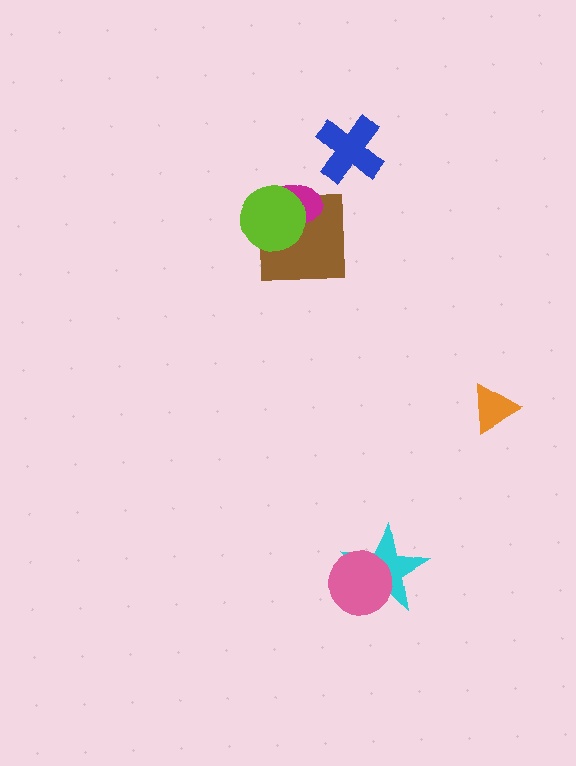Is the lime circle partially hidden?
No, no other shape covers it.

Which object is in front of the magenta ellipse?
The lime circle is in front of the magenta ellipse.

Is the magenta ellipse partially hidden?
Yes, it is partially covered by another shape.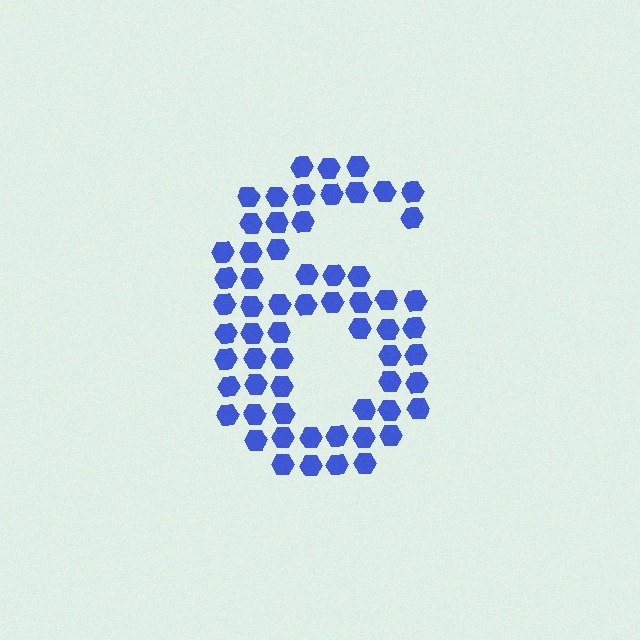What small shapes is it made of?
It is made of small hexagons.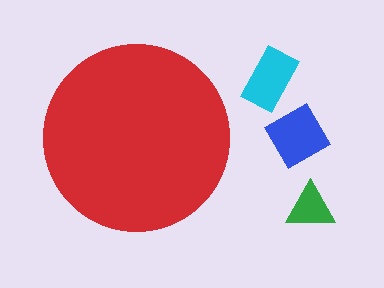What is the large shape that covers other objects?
A red circle.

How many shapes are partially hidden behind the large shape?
0 shapes are partially hidden.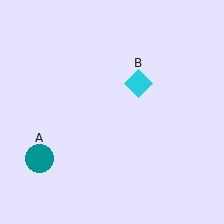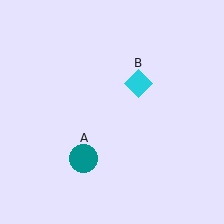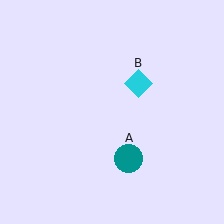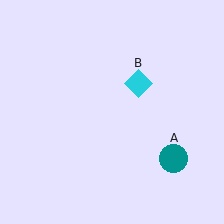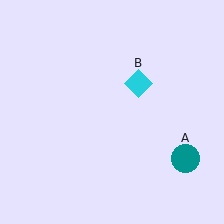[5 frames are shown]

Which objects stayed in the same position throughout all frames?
Cyan diamond (object B) remained stationary.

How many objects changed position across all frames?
1 object changed position: teal circle (object A).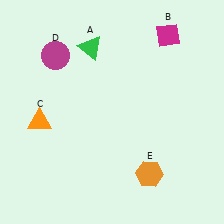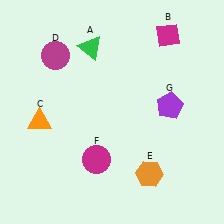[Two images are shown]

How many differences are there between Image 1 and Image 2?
There are 2 differences between the two images.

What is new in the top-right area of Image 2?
A purple pentagon (G) was added in the top-right area of Image 2.